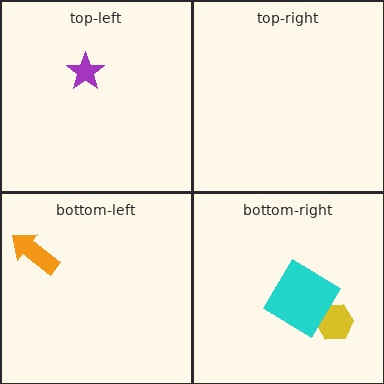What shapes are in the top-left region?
The purple star.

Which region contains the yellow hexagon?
The bottom-right region.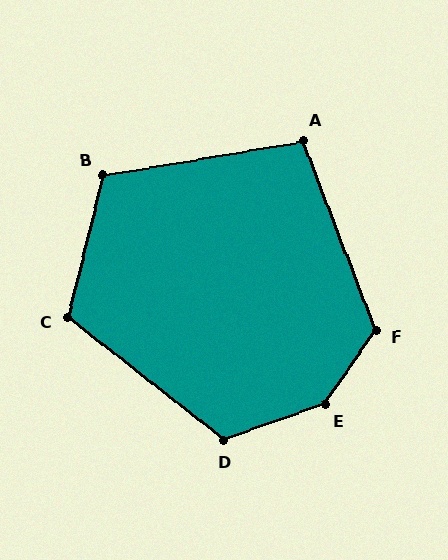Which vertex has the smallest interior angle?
A, at approximately 101 degrees.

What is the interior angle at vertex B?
Approximately 113 degrees (obtuse).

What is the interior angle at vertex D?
Approximately 122 degrees (obtuse).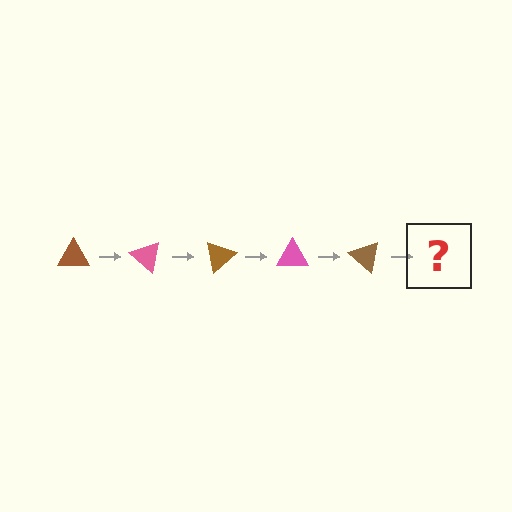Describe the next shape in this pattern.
It should be a pink triangle, rotated 200 degrees from the start.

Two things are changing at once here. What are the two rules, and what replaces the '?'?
The two rules are that it rotates 40 degrees each step and the color cycles through brown and pink. The '?' should be a pink triangle, rotated 200 degrees from the start.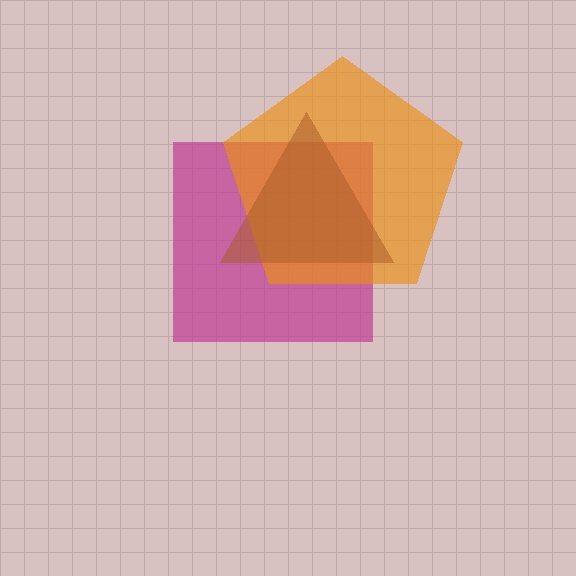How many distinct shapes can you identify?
There are 3 distinct shapes: a magenta square, an orange pentagon, a brown triangle.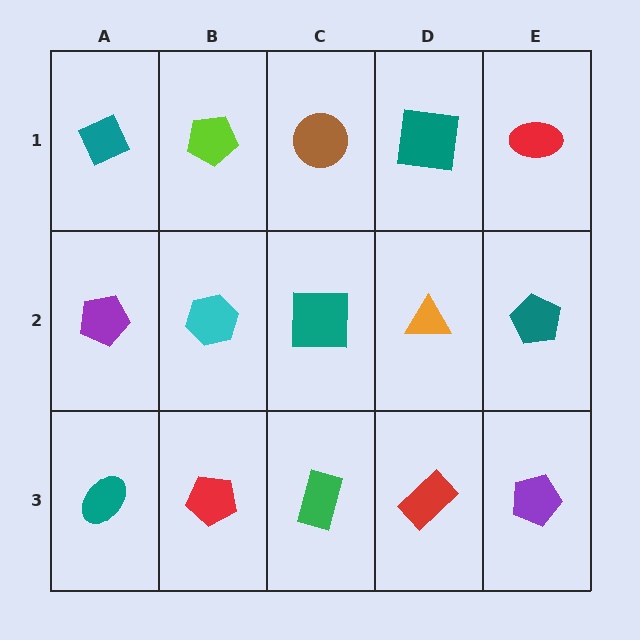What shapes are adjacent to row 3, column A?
A purple pentagon (row 2, column A), a red pentagon (row 3, column B).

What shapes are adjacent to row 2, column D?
A teal square (row 1, column D), a red rectangle (row 3, column D), a teal square (row 2, column C), a teal pentagon (row 2, column E).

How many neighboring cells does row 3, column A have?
2.